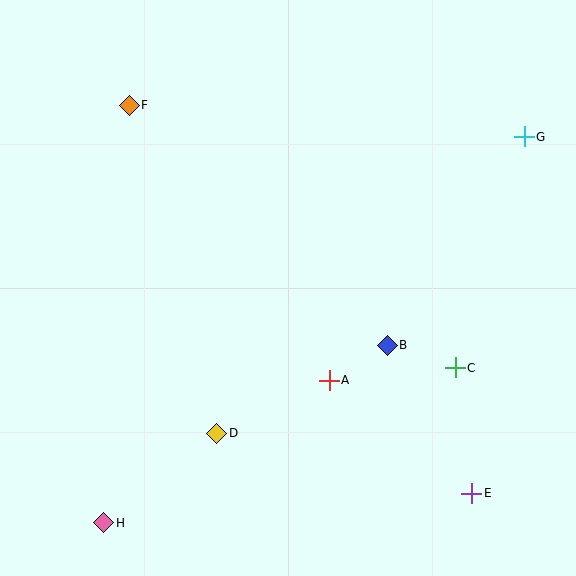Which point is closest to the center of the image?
Point A at (329, 380) is closest to the center.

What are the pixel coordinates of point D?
Point D is at (217, 433).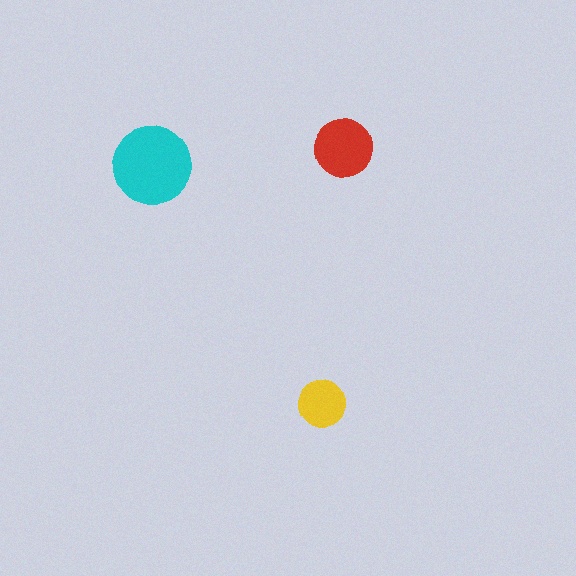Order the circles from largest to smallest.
the cyan one, the red one, the yellow one.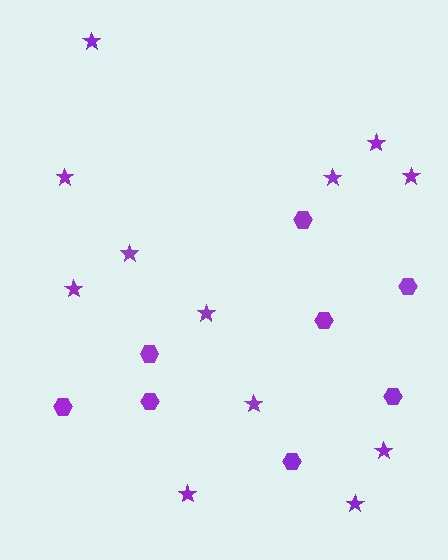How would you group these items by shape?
There are 2 groups: one group of hexagons (8) and one group of stars (12).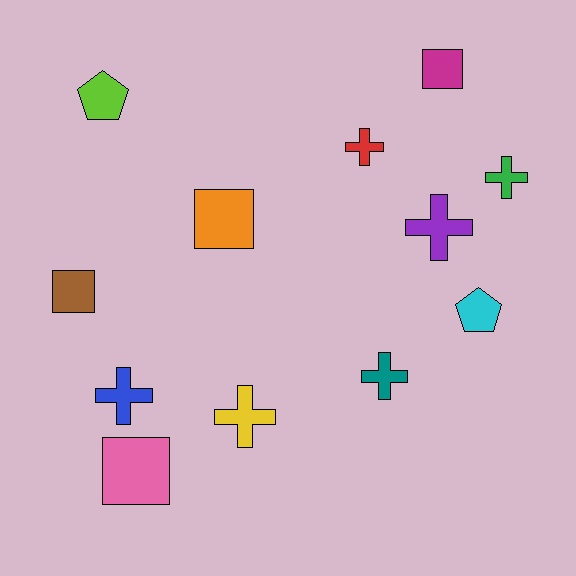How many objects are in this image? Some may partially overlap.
There are 12 objects.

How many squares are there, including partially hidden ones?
There are 4 squares.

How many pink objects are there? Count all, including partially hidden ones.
There is 1 pink object.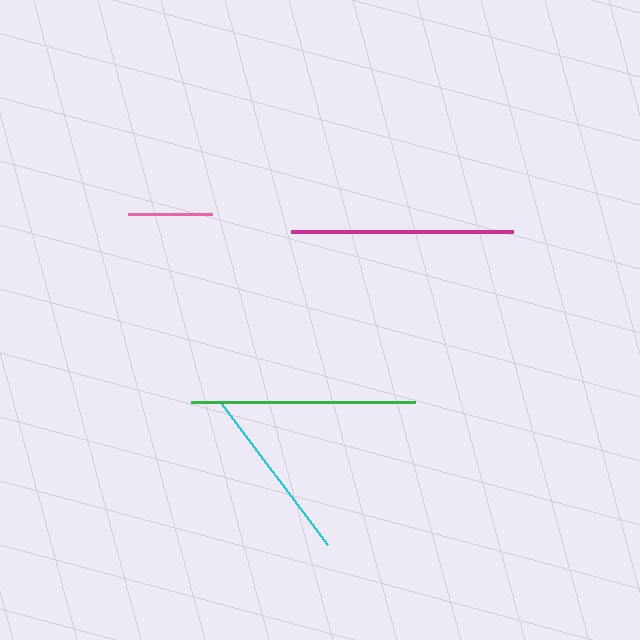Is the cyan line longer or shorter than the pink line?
The cyan line is longer than the pink line.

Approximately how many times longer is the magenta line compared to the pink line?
The magenta line is approximately 2.6 times the length of the pink line.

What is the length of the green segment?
The green segment is approximately 224 pixels long.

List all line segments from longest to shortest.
From longest to shortest: green, magenta, cyan, pink.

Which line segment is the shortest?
The pink line is the shortest at approximately 84 pixels.